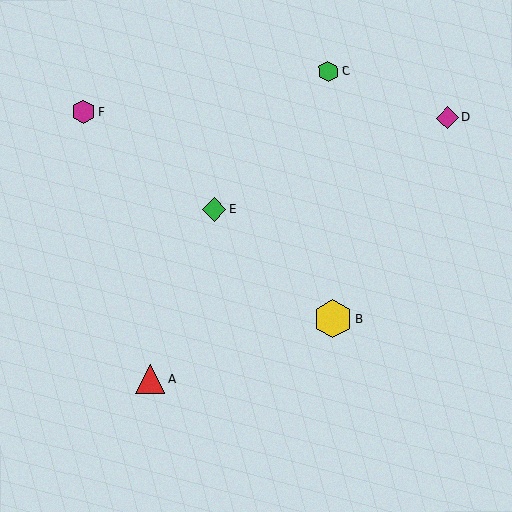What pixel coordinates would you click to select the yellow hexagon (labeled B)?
Click at (333, 318) to select the yellow hexagon B.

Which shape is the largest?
The yellow hexagon (labeled B) is the largest.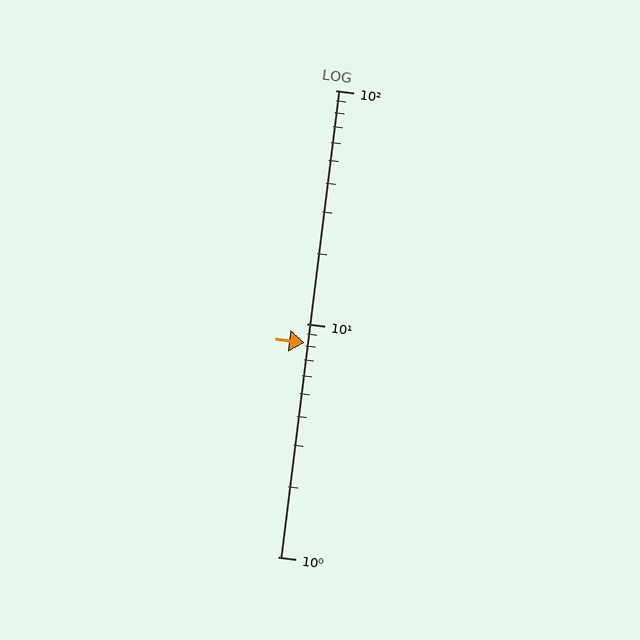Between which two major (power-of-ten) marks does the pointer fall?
The pointer is between 1 and 10.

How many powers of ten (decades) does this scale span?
The scale spans 2 decades, from 1 to 100.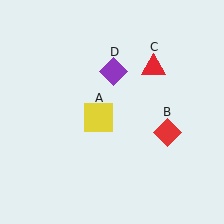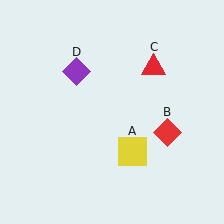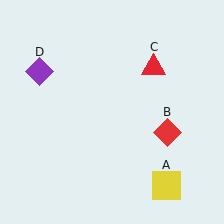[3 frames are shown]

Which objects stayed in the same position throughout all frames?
Red diamond (object B) and red triangle (object C) remained stationary.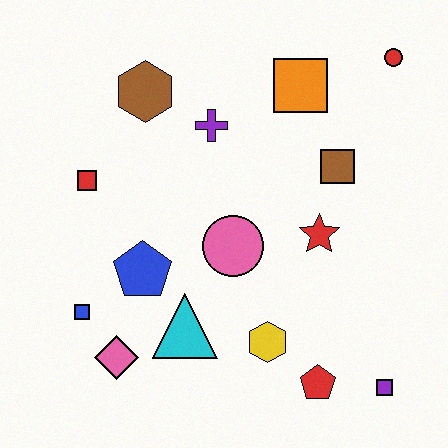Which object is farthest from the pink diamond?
The red circle is farthest from the pink diamond.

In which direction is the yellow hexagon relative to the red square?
The yellow hexagon is to the right of the red square.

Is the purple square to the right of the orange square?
Yes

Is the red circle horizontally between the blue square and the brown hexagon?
No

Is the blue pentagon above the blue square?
Yes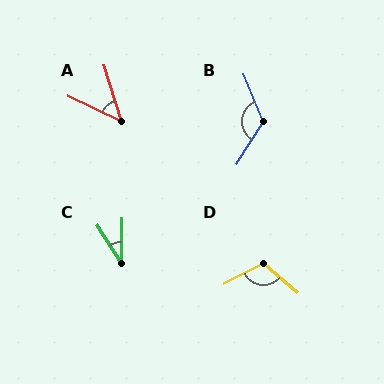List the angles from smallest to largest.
C (32°), A (47°), D (112°), B (126°).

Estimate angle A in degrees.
Approximately 47 degrees.